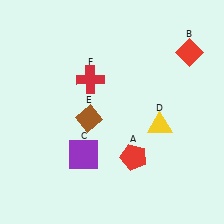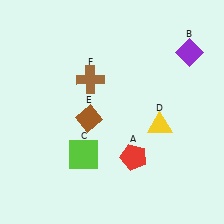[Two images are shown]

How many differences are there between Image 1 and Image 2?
There are 3 differences between the two images.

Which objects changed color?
B changed from red to purple. C changed from purple to lime. F changed from red to brown.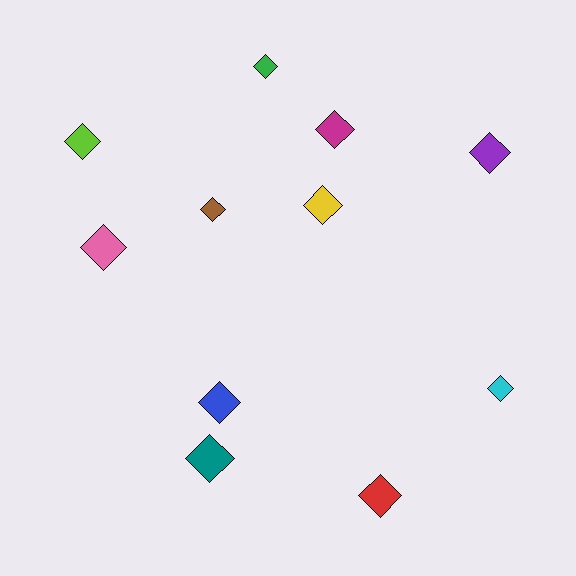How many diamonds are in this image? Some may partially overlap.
There are 11 diamonds.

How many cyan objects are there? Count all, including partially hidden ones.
There is 1 cyan object.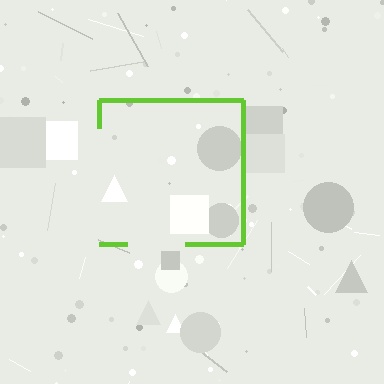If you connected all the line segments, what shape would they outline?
They would outline a square.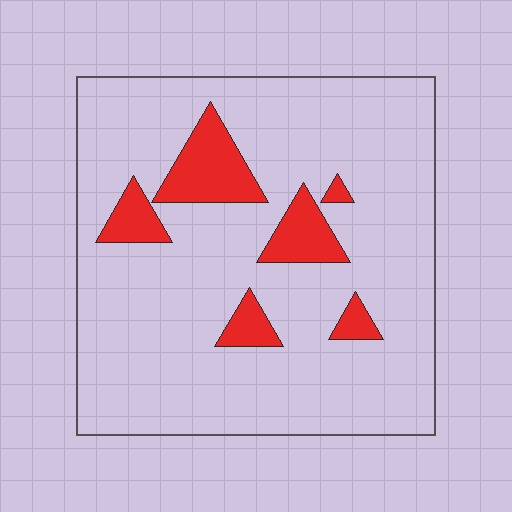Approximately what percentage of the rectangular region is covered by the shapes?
Approximately 15%.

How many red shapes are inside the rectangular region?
6.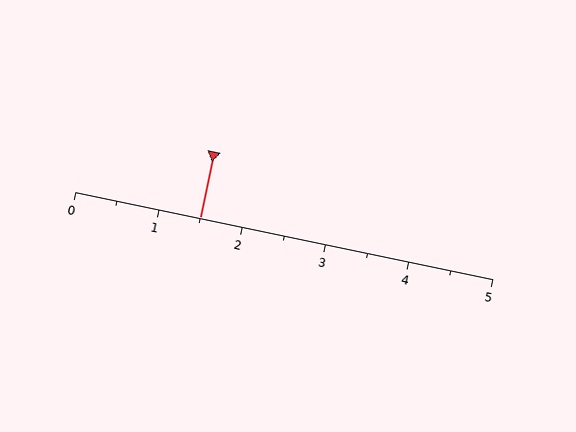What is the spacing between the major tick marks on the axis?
The major ticks are spaced 1 apart.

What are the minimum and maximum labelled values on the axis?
The axis runs from 0 to 5.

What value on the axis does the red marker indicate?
The marker indicates approximately 1.5.